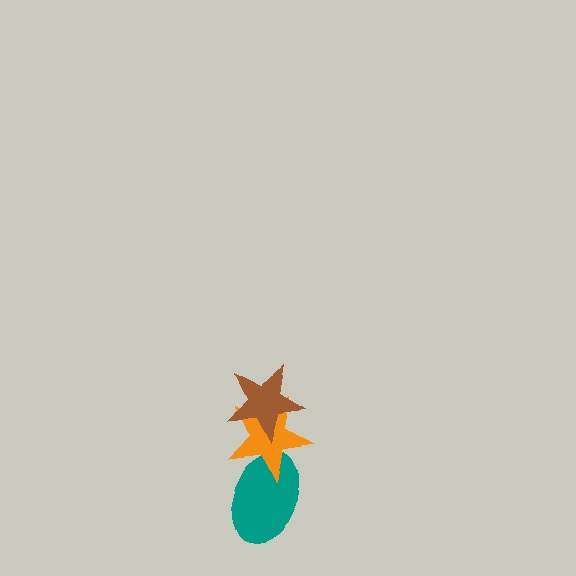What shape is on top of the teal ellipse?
The orange star is on top of the teal ellipse.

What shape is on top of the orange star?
The brown star is on top of the orange star.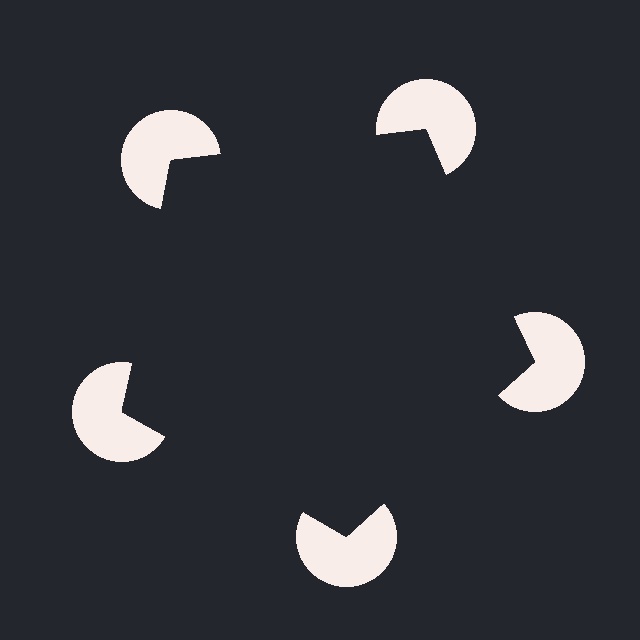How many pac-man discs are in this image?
There are 5 — one at each vertex of the illusory pentagon.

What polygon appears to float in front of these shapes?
An illusory pentagon — its edges are inferred from the aligned wedge cuts in the pac-man discs, not physically drawn.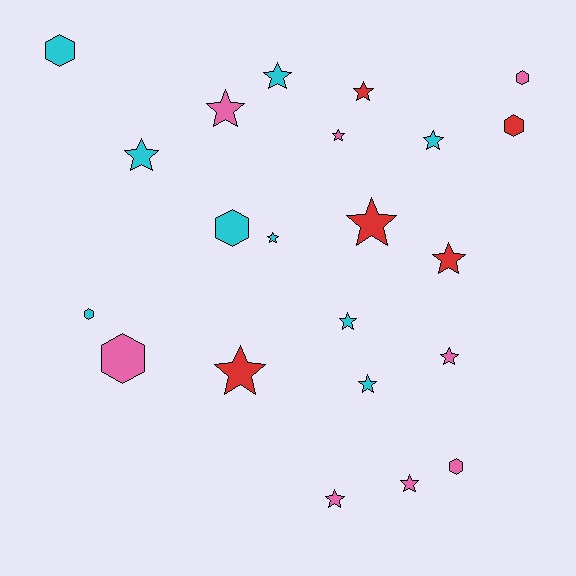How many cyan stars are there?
There are 6 cyan stars.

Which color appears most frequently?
Cyan, with 9 objects.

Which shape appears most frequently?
Star, with 15 objects.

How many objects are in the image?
There are 22 objects.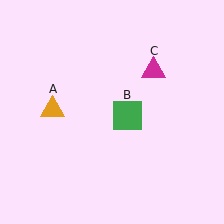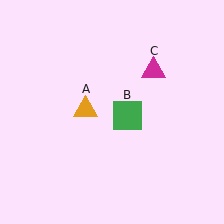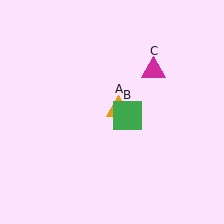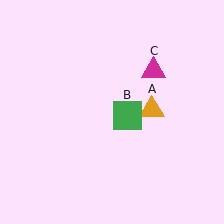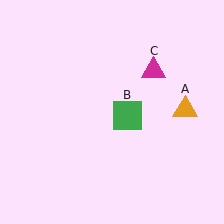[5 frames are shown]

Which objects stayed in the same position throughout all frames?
Green square (object B) and magenta triangle (object C) remained stationary.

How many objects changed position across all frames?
1 object changed position: orange triangle (object A).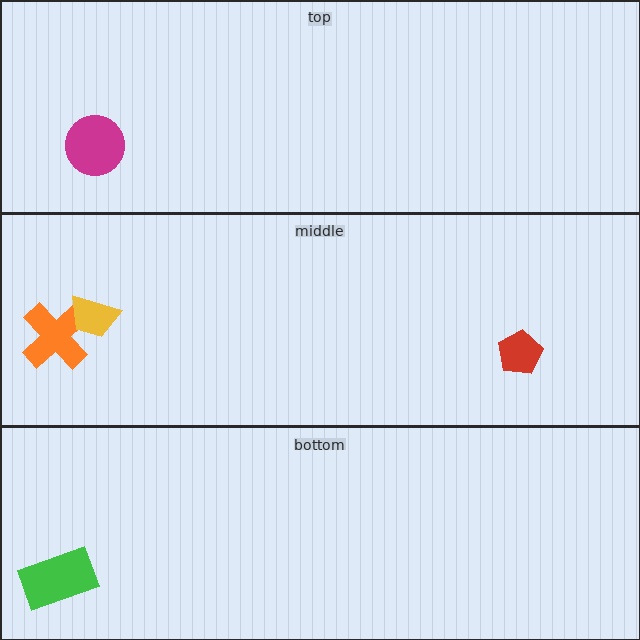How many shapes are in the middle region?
3.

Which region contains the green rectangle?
The bottom region.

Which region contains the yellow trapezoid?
The middle region.